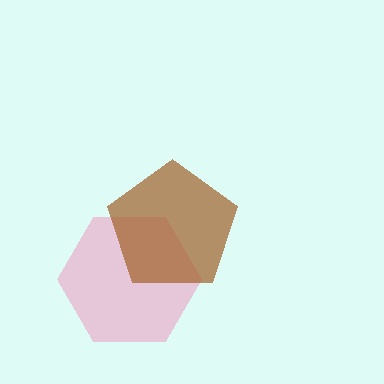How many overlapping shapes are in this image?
There are 2 overlapping shapes in the image.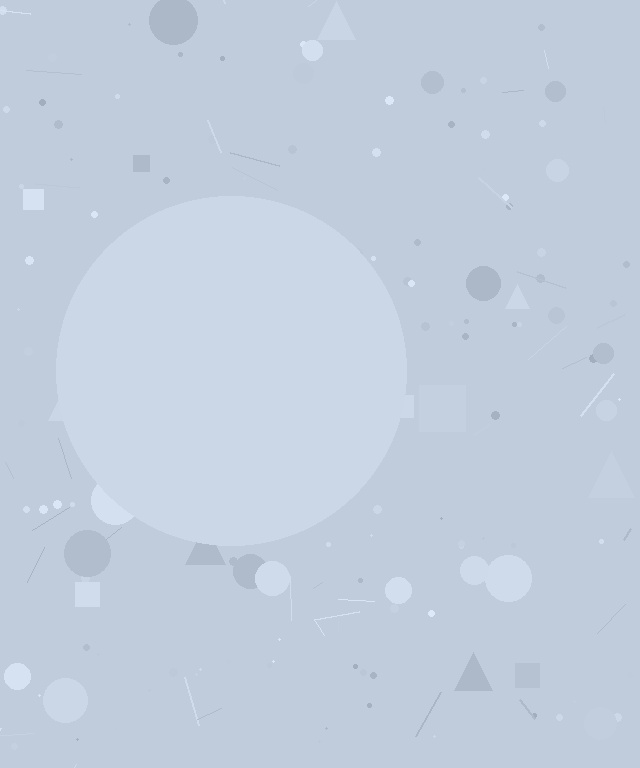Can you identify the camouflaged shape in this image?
The camouflaged shape is a circle.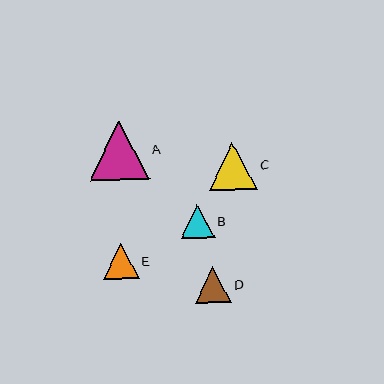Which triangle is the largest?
Triangle A is the largest with a size of approximately 60 pixels.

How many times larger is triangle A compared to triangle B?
Triangle A is approximately 1.8 times the size of triangle B.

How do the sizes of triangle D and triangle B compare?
Triangle D and triangle B are approximately the same size.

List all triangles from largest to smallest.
From largest to smallest: A, C, D, E, B.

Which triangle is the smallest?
Triangle B is the smallest with a size of approximately 34 pixels.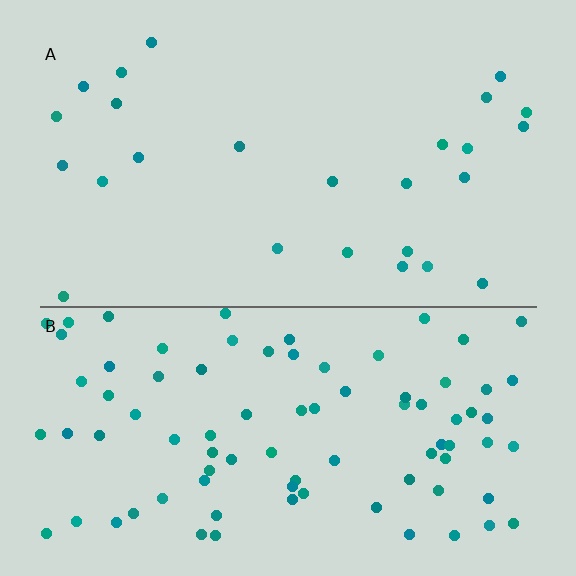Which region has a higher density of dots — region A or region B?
B (the bottom).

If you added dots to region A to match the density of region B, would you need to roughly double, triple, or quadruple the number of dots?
Approximately triple.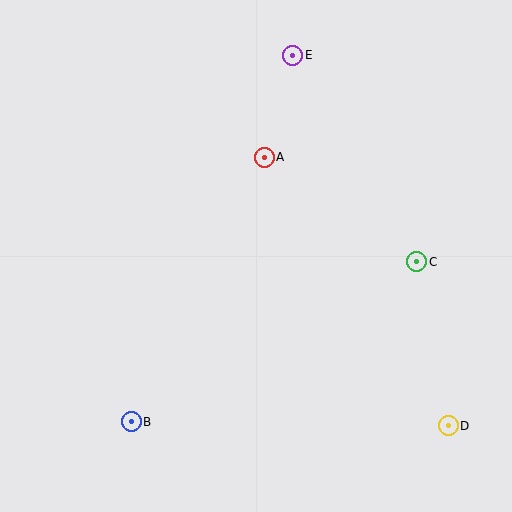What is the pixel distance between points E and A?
The distance between E and A is 106 pixels.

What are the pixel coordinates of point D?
Point D is at (448, 426).